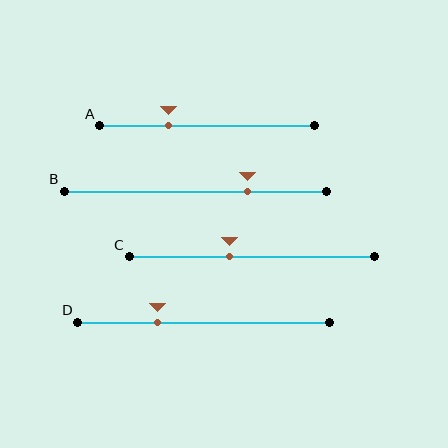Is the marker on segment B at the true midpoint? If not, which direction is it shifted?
No, the marker on segment B is shifted to the right by about 20% of the segment length.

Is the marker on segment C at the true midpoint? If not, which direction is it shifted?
No, the marker on segment C is shifted to the left by about 9% of the segment length.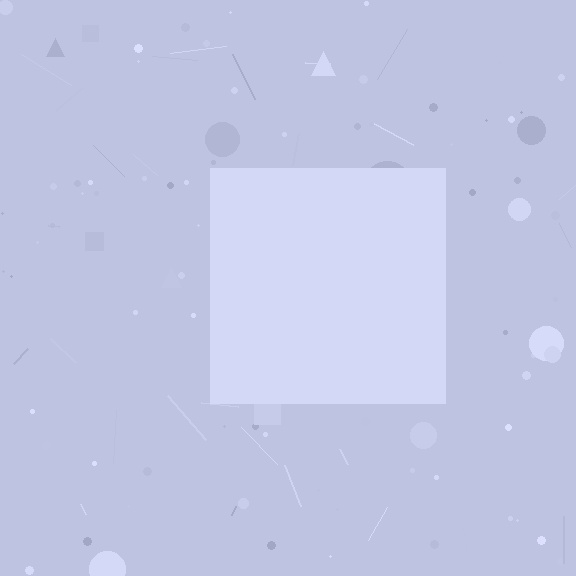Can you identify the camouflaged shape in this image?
The camouflaged shape is a square.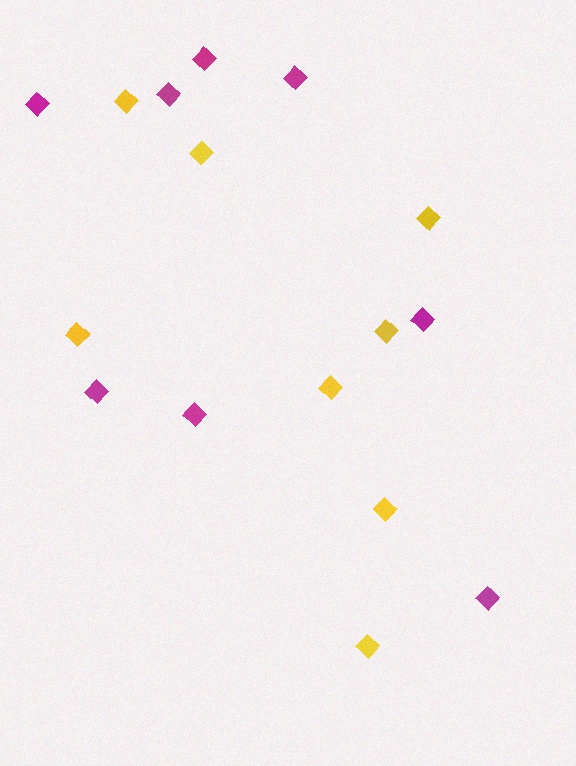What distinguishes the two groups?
There are 2 groups: one group of magenta diamonds (8) and one group of yellow diamonds (8).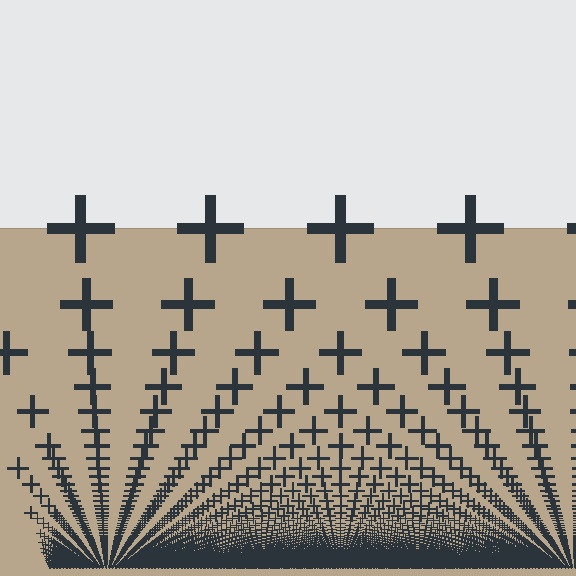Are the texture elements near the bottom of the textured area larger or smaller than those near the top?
Smaller. The gradient is inverted — elements near the bottom are smaller and denser.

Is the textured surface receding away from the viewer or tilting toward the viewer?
The surface appears to tilt toward the viewer. Texture elements get larger and sparser toward the top.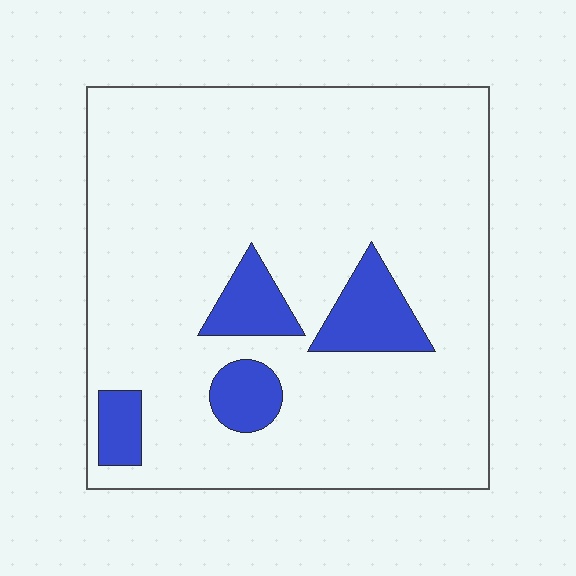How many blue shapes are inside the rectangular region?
4.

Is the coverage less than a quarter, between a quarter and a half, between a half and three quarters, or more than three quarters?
Less than a quarter.